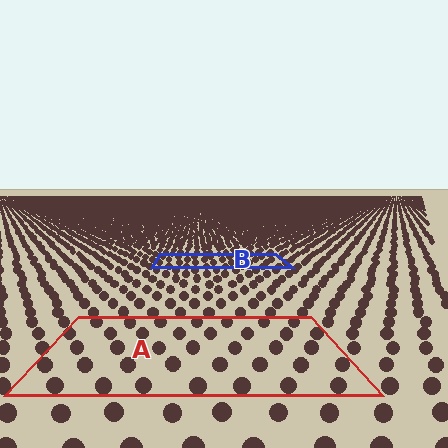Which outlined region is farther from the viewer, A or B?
Region B is farther from the viewer — the texture elements inside it appear smaller and more densely packed.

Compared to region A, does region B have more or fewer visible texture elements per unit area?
Region B has more texture elements per unit area — they are packed more densely because it is farther away.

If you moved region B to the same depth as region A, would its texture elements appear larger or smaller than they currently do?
They would appear larger. At a closer depth, the same texture elements are projected at a bigger on-screen size.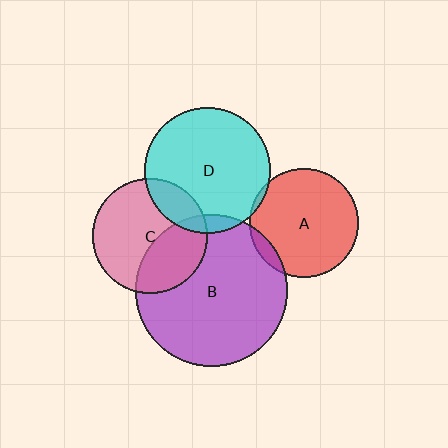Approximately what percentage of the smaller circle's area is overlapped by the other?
Approximately 5%.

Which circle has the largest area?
Circle B (purple).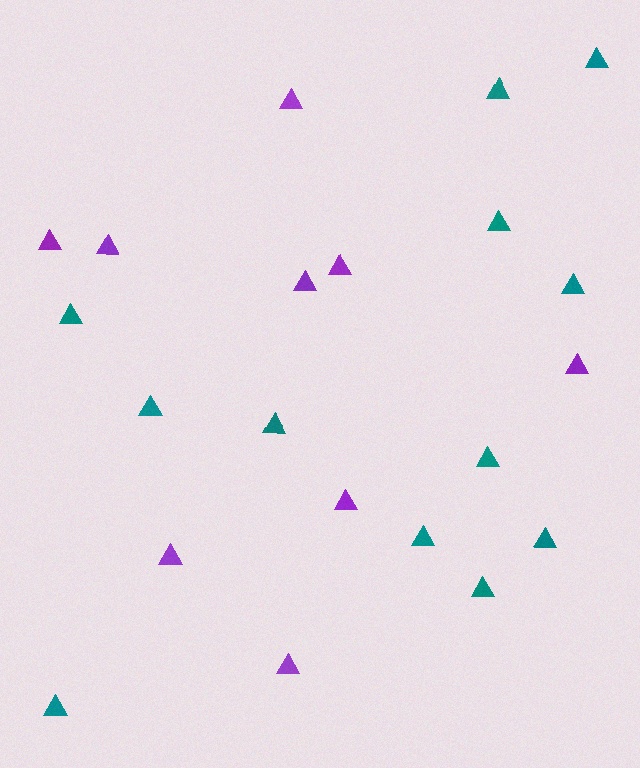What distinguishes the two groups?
There are 2 groups: one group of purple triangles (9) and one group of teal triangles (12).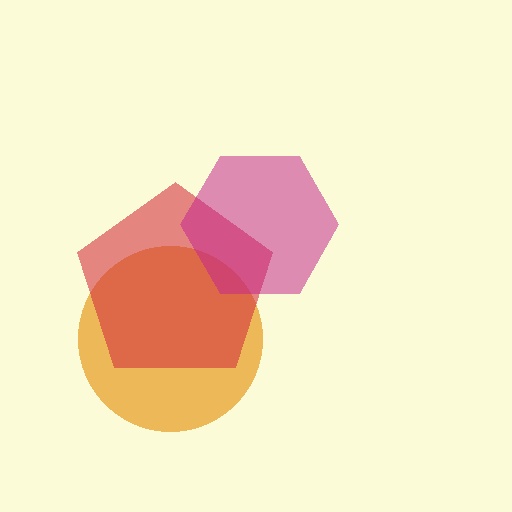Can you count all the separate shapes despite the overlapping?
Yes, there are 3 separate shapes.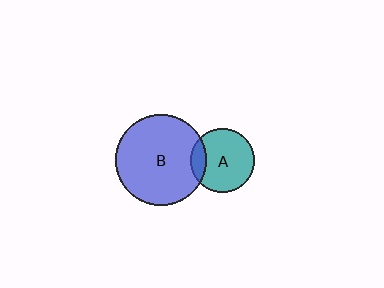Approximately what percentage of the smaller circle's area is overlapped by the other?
Approximately 15%.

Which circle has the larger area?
Circle B (blue).